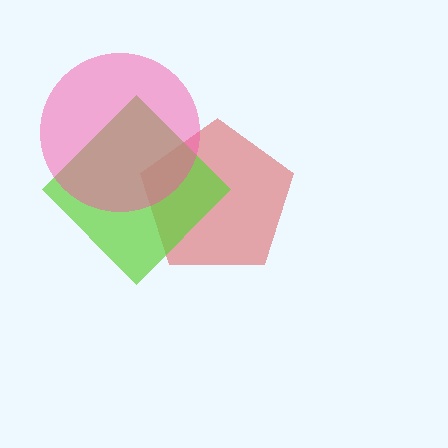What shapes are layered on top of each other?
The layered shapes are: a red pentagon, a lime diamond, a pink circle.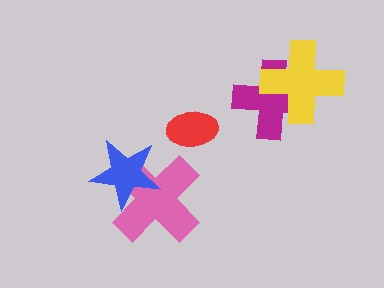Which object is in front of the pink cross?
The blue star is in front of the pink cross.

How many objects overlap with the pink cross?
1 object overlaps with the pink cross.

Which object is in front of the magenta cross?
The yellow cross is in front of the magenta cross.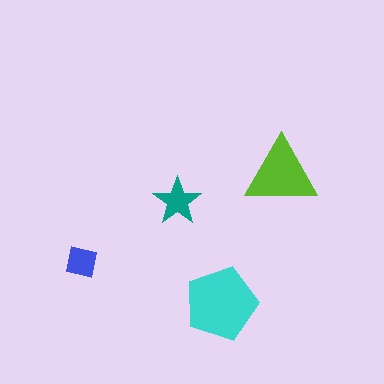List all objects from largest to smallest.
The cyan pentagon, the lime triangle, the teal star, the blue square.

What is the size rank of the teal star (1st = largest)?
3rd.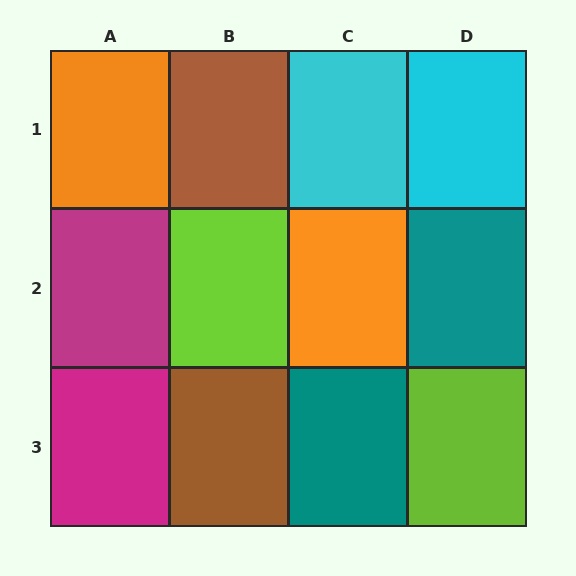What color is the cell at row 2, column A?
Magenta.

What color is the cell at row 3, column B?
Brown.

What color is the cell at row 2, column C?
Orange.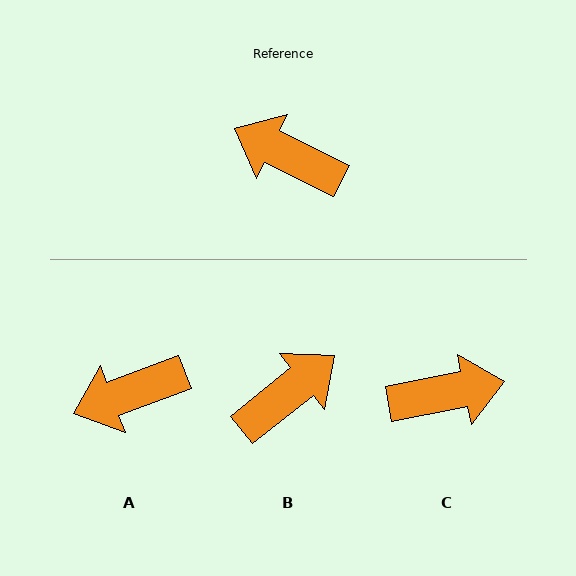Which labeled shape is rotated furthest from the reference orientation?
C, about 142 degrees away.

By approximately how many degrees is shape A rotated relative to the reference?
Approximately 47 degrees counter-clockwise.